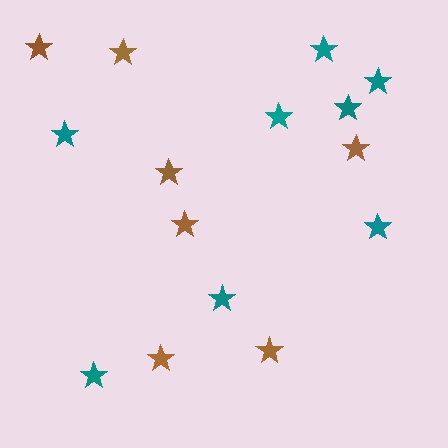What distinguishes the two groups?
There are 2 groups: one group of brown stars (7) and one group of teal stars (8).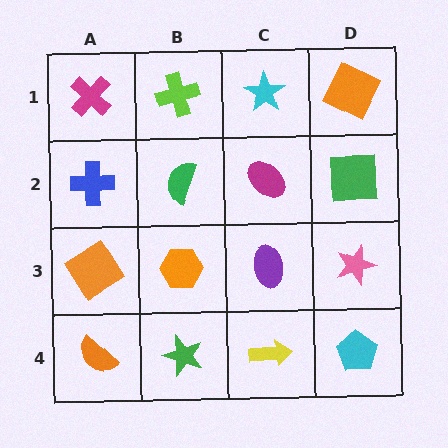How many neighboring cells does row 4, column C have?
3.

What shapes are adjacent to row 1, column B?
A green semicircle (row 2, column B), a magenta cross (row 1, column A), a cyan star (row 1, column C).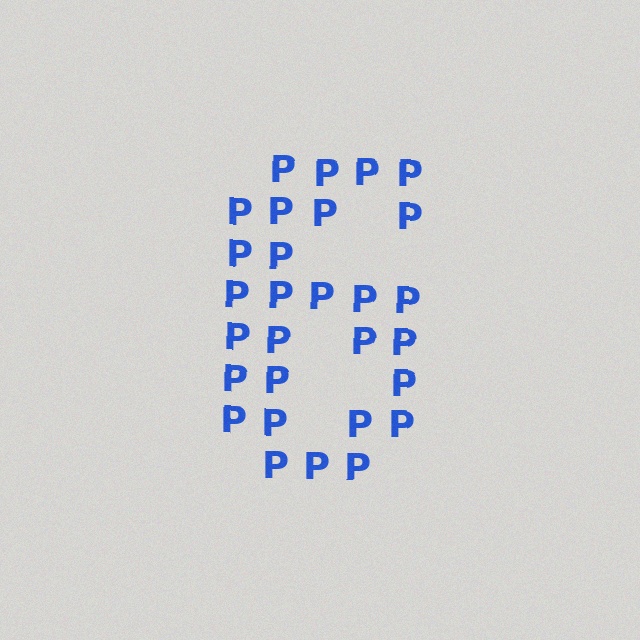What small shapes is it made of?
It is made of small letter P's.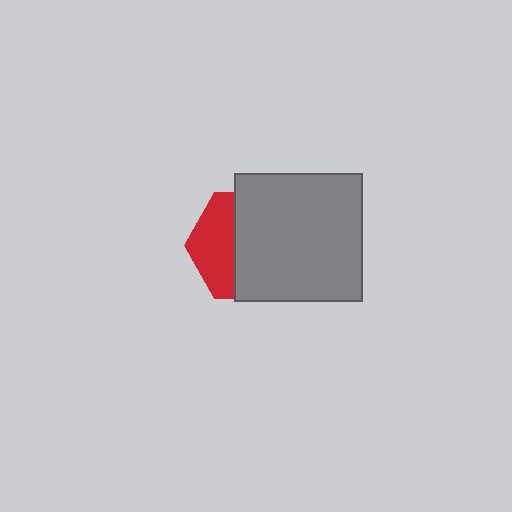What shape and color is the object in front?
The object in front is a gray square.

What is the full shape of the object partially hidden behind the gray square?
The partially hidden object is a red hexagon.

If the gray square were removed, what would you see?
You would see the complete red hexagon.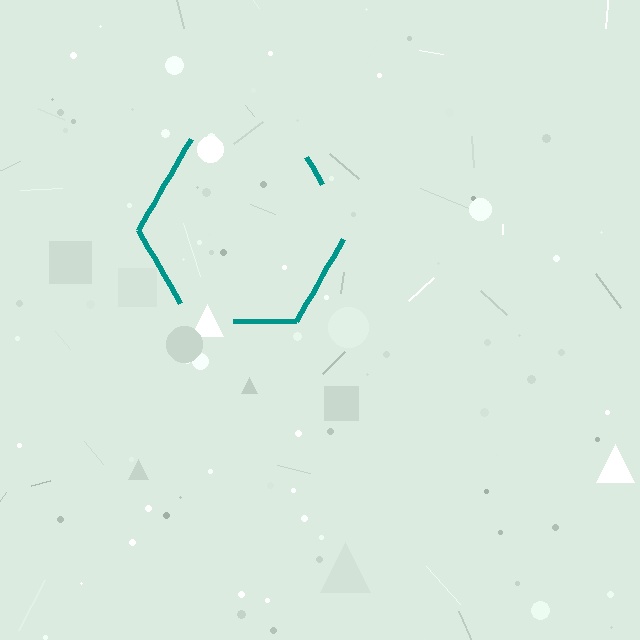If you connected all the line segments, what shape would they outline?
They would outline a hexagon.